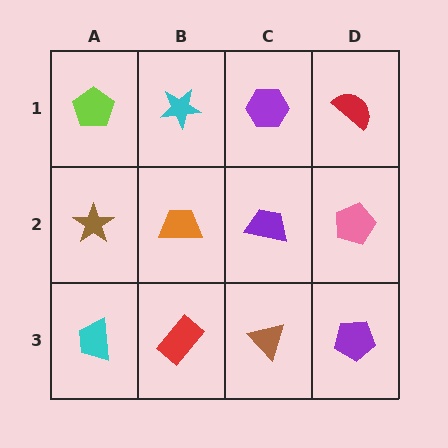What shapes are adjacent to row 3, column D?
A pink pentagon (row 2, column D), a brown triangle (row 3, column C).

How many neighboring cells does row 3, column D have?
2.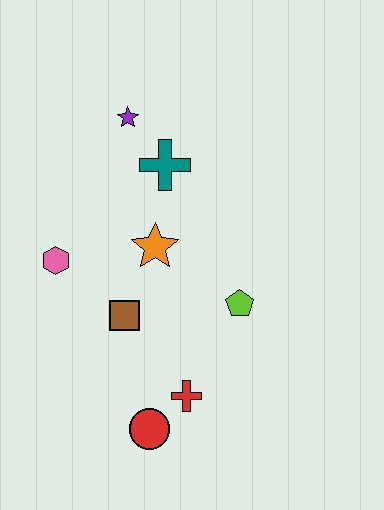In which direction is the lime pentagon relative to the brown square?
The lime pentagon is to the right of the brown square.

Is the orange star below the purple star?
Yes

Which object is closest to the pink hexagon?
The brown square is closest to the pink hexagon.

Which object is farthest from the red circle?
The purple star is farthest from the red circle.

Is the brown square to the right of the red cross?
No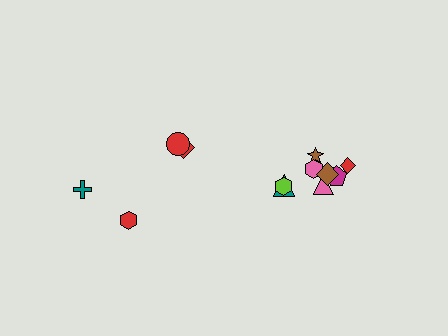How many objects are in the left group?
There are 4 objects.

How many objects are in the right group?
There are 8 objects.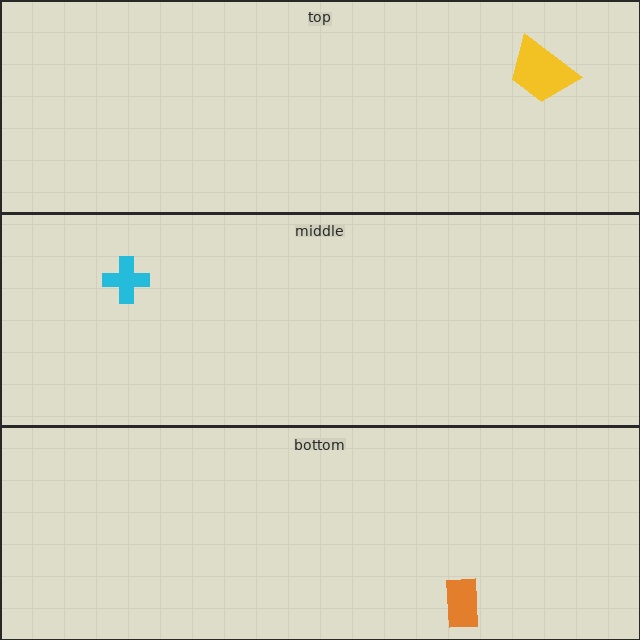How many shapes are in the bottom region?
1.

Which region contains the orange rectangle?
The bottom region.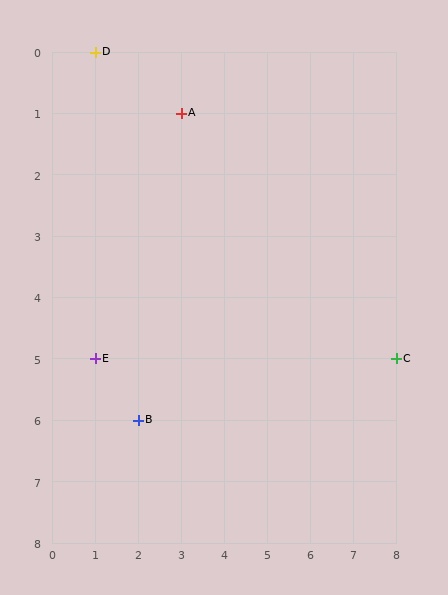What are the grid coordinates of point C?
Point C is at grid coordinates (8, 5).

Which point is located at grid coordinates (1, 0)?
Point D is at (1, 0).